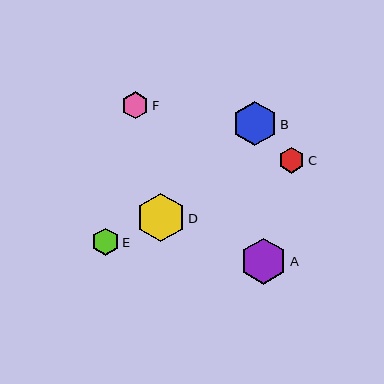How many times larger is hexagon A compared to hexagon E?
Hexagon A is approximately 1.7 times the size of hexagon E.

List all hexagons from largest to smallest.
From largest to smallest: D, A, B, E, F, C.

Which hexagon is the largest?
Hexagon D is the largest with a size of approximately 49 pixels.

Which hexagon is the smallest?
Hexagon C is the smallest with a size of approximately 26 pixels.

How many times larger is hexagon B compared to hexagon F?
Hexagon B is approximately 1.6 times the size of hexagon F.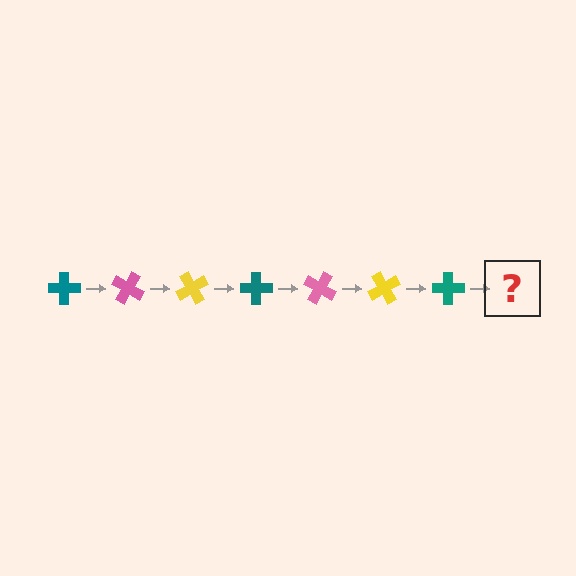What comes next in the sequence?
The next element should be a pink cross, rotated 210 degrees from the start.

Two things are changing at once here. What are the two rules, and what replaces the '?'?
The two rules are that it rotates 30 degrees each step and the color cycles through teal, pink, and yellow. The '?' should be a pink cross, rotated 210 degrees from the start.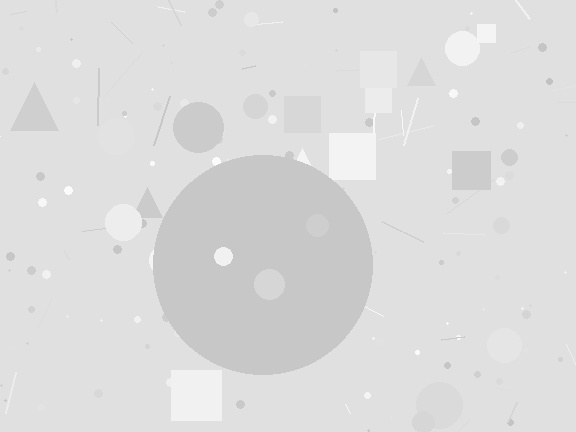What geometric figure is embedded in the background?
A circle is embedded in the background.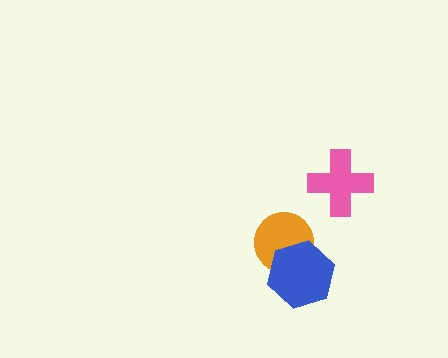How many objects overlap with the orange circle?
1 object overlaps with the orange circle.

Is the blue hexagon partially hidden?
No, no other shape covers it.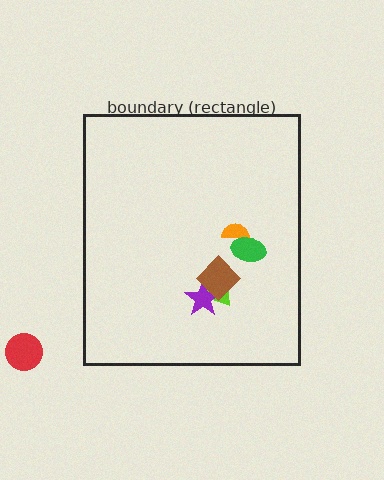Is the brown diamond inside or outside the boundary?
Inside.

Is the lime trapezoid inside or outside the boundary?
Inside.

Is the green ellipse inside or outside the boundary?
Inside.